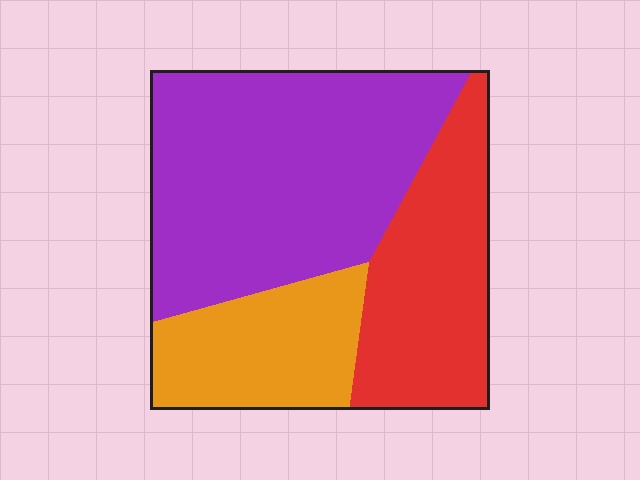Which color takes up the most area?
Purple, at roughly 50%.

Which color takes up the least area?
Orange, at roughly 20%.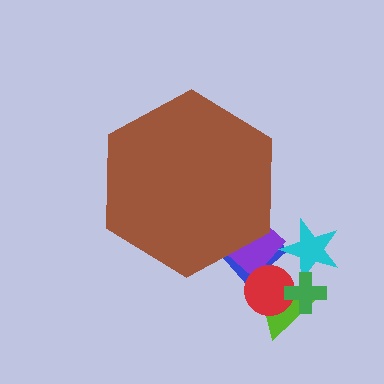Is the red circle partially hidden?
No, the red circle is fully visible.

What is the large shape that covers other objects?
A brown hexagon.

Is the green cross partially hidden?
No, the green cross is fully visible.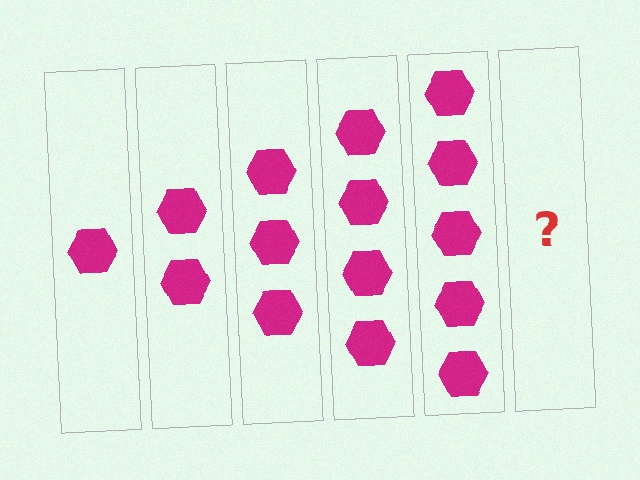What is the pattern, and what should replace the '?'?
The pattern is that each step adds one more hexagon. The '?' should be 6 hexagons.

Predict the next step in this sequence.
The next step is 6 hexagons.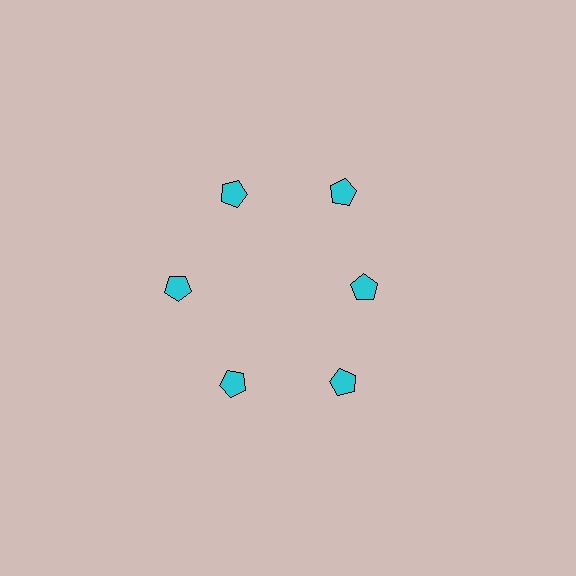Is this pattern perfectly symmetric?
No. The 6 cyan pentagons are arranged in a ring, but one element near the 3 o'clock position is pulled inward toward the center, breaking the 6-fold rotational symmetry.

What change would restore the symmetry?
The symmetry would be restored by moving it outward, back onto the ring so that all 6 pentagons sit at equal angles and equal distance from the center.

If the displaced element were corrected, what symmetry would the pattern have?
It would have 6-fold rotational symmetry — the pattern would map onto itself every 60 degrees.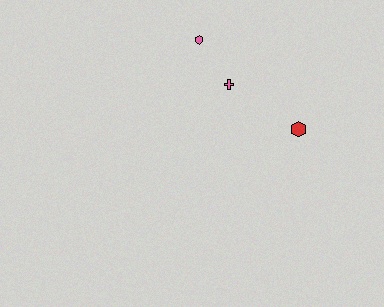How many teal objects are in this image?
There are no teal objects.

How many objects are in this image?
There are 3 objects.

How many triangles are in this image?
There are no triangles.